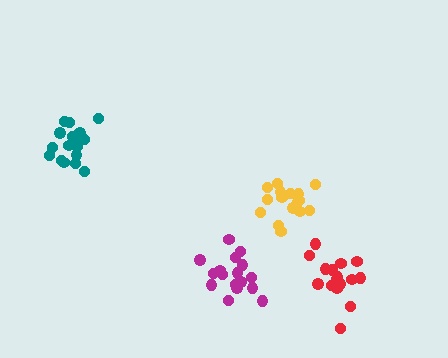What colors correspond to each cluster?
The clusters are colored: yellow, magenta, teal, red.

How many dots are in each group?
Group 1: 16 dots, Group 2: 17 dots, Group 3: 18 dots, Group 4: 16 dots (67 total).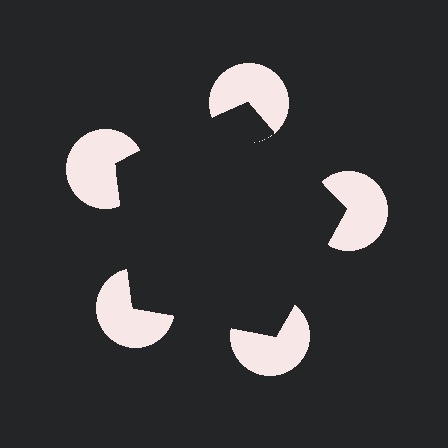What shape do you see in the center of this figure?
An illusory pentagon — its edges are inferred from the aligned wedge cuts in the pac-man discs, not physically drawn.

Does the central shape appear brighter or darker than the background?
It typically appears slightly darker than the background, even though no actual brightness change is drawn.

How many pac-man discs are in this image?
There are 5 — one at each vertex of the illusory pentagon.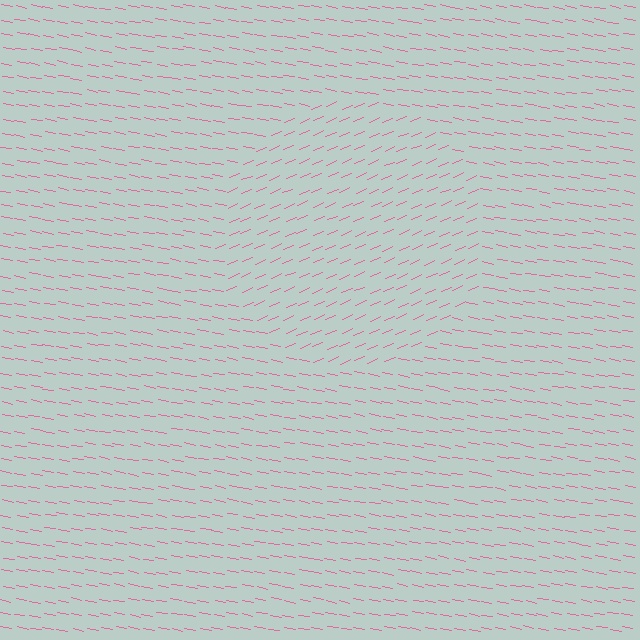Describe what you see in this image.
The image is filled with small pink line segments. A circle region in the image has lines oriented differently from the surrounding lines, creating a visible texture boundary.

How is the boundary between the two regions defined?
The boundary is defined purely by a change in line orientation (approximately 34 degrees difference). All lines are the same color and thickness.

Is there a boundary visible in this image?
Yes, there is a texture boundary formed by a change in line orientation.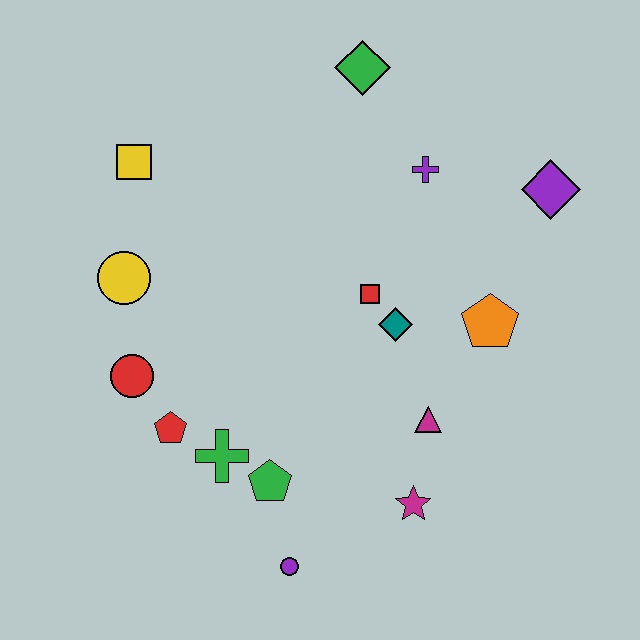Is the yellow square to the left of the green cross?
Yes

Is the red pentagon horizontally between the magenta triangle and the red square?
No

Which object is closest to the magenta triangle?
The magenta star is closest to the magenta triangle.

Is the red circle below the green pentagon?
No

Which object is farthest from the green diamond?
The purple circle is farthest from the green diamond.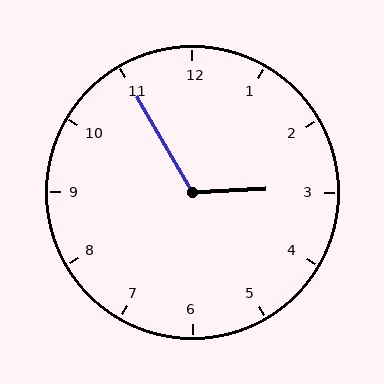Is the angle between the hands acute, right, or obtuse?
It is obtuse.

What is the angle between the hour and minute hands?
Approximately 118 degrees.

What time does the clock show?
2:55.